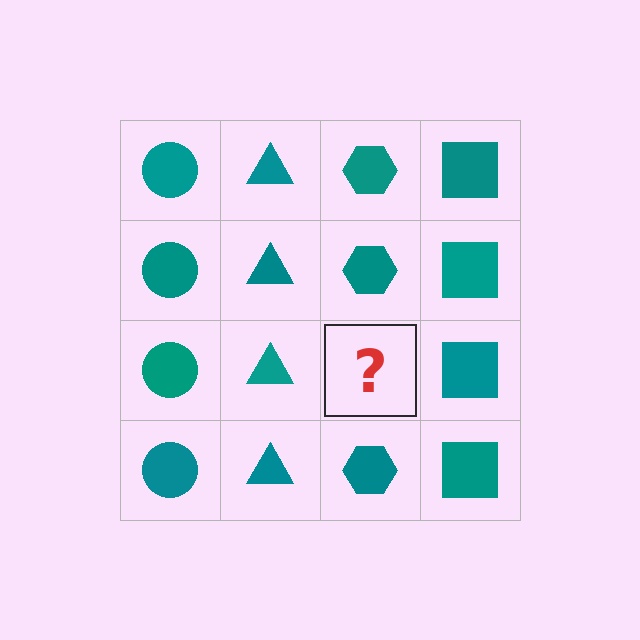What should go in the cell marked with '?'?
The missing cell should contain a teal hexagon.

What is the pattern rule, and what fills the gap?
The rule is that each column has a consistent shape. The gap should be filled with a teal hexagon.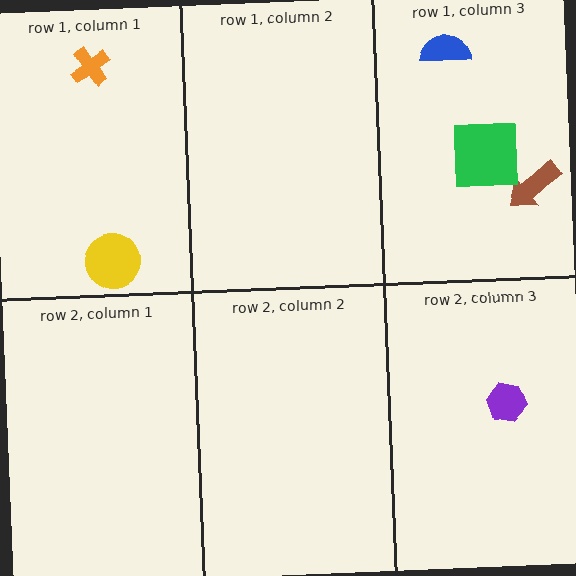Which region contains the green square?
The row 1, column 3 region.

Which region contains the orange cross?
The row 1, column 1 region.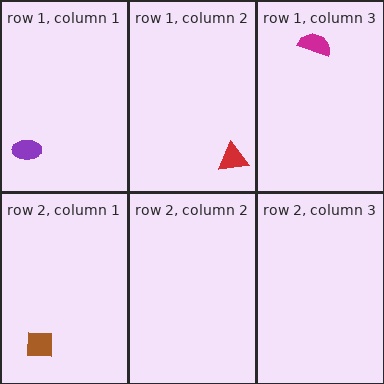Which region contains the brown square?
The row 2, column 1 region.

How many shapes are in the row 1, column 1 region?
1.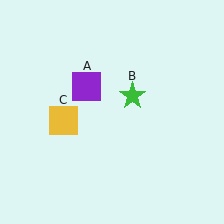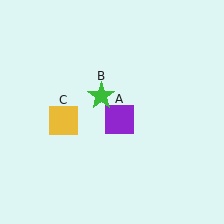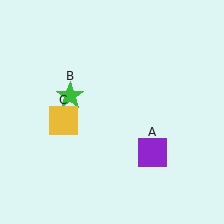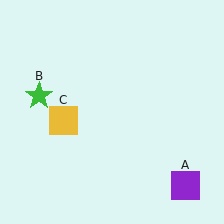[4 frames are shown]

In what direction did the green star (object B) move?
The green star (object B) moved left.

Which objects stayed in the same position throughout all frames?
Yellow square (object C) remained stationary.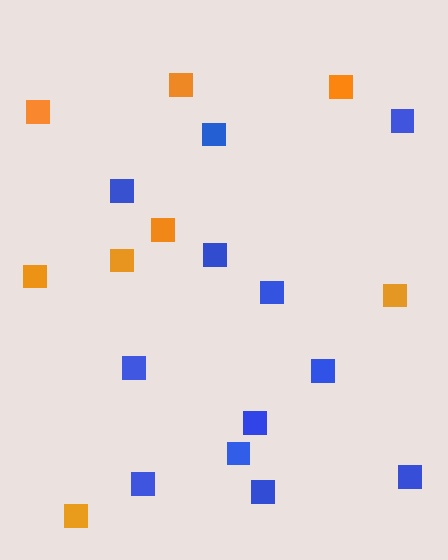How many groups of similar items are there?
There are 2 groups: one group of orange squares (8) and one group of blue squares (12).